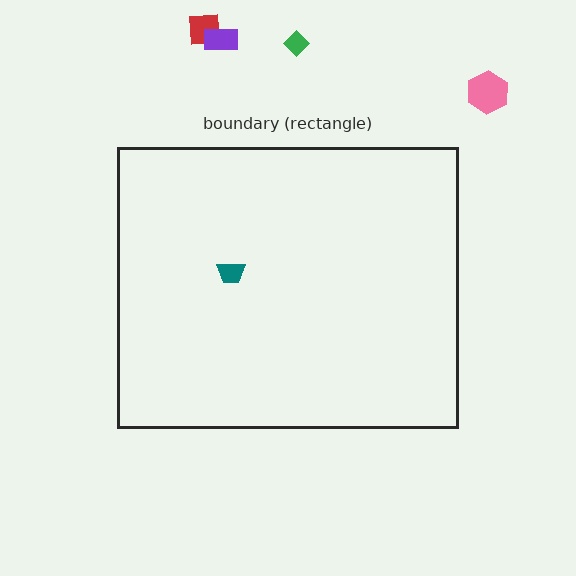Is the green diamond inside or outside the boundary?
Outside.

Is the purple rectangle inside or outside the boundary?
Outside.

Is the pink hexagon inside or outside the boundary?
Outside.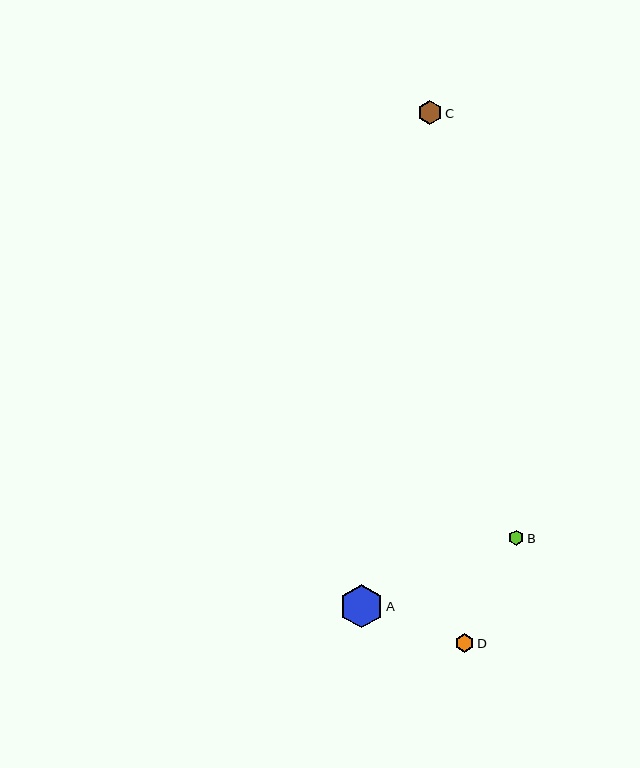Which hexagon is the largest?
Hexagon A is the largest with a size of approximately 44 pixels.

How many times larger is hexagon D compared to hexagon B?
Hexagon D is approximately 1.2 times the size of hexagon B.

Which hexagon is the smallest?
Hexagon B is the smallest with a size of approximately 15 pixels.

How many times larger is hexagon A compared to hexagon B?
Hexagon A is approximately 2.9 times the size of hexagon B.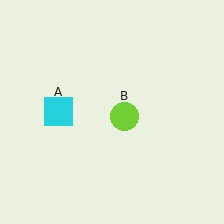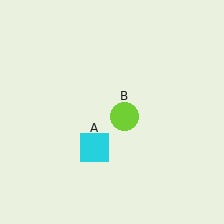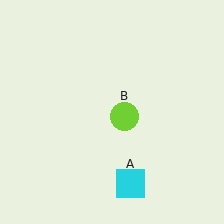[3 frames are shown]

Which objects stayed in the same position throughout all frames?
Lime circle (object B) remained stationary.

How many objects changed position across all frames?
1 object changed position: cyan square (object A).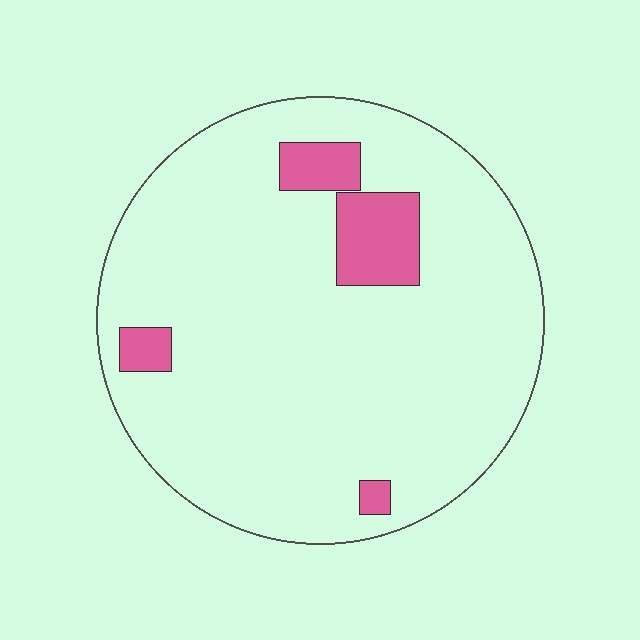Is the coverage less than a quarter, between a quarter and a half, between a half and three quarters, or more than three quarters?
Less than a quarter.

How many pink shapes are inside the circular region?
4.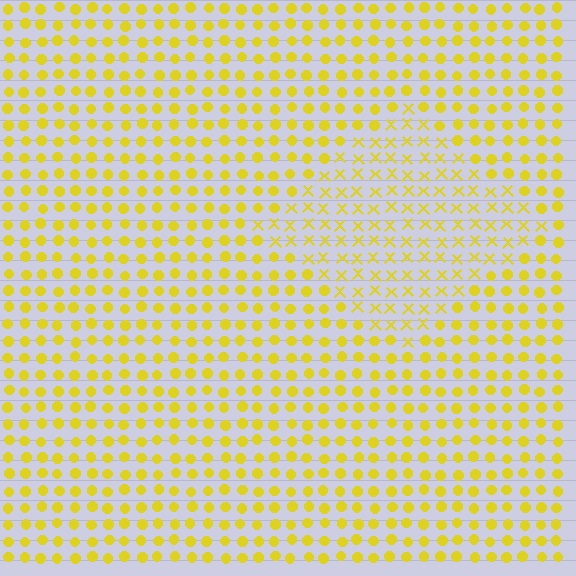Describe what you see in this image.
The image is filled with small yellow elements arranged in a uniform grid. A diamond-shaped region contains X marks, while the surrounding area contains circles. The boundary is defined purely by the change in element shape.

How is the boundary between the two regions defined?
The boundary is defined by a change in element shape: X marks inside vs. circles outside. All elements share the same color and spacing.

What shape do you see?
I see a diamond.